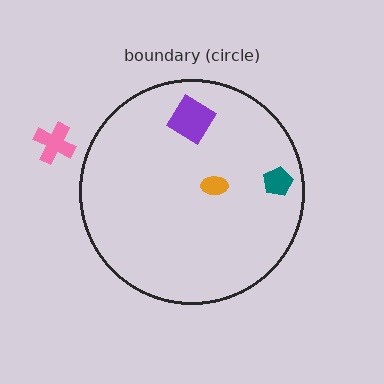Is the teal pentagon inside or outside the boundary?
Inside.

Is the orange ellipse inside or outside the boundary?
Inside.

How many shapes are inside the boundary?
3 inside, 1 outside.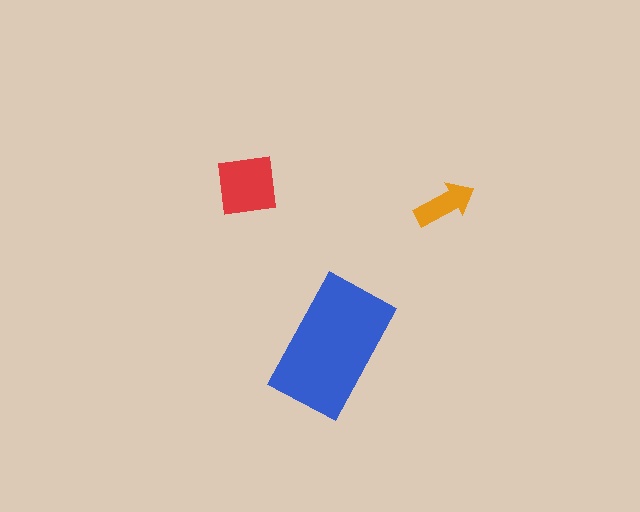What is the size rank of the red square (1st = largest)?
2nd.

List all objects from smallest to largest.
The orange arrow, the red square, the blue rectangle.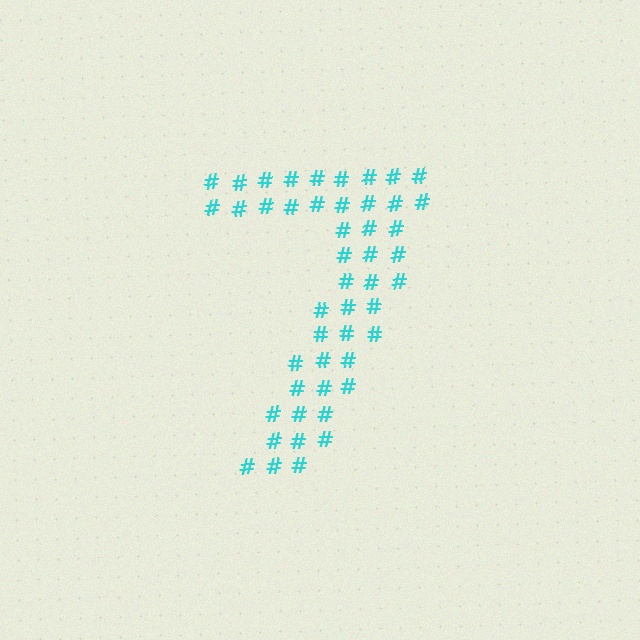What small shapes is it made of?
It is made of small hash symbols.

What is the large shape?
The large shape is the digit 7.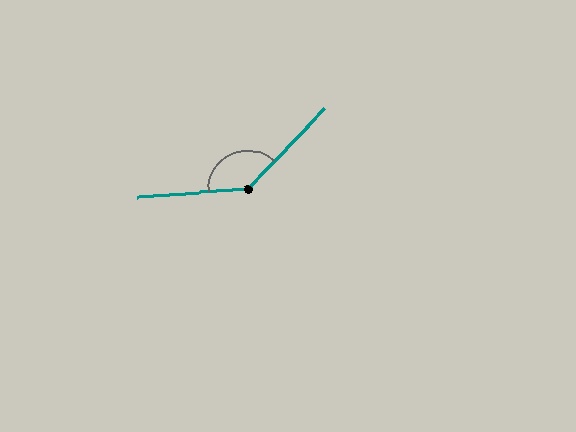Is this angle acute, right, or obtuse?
It is obtuse.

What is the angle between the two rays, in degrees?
Approximately 138 degrees.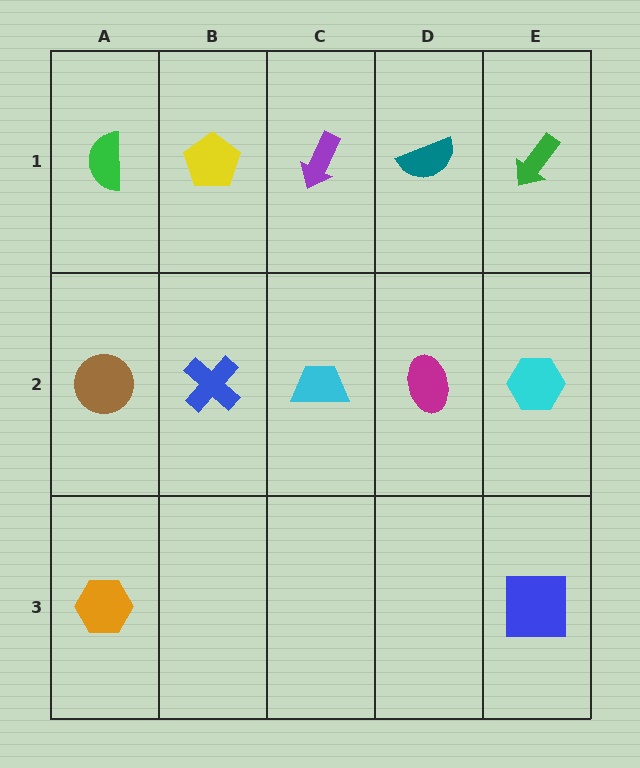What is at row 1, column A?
A green semicircle.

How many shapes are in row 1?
5 shapes.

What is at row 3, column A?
An orange hexagon.